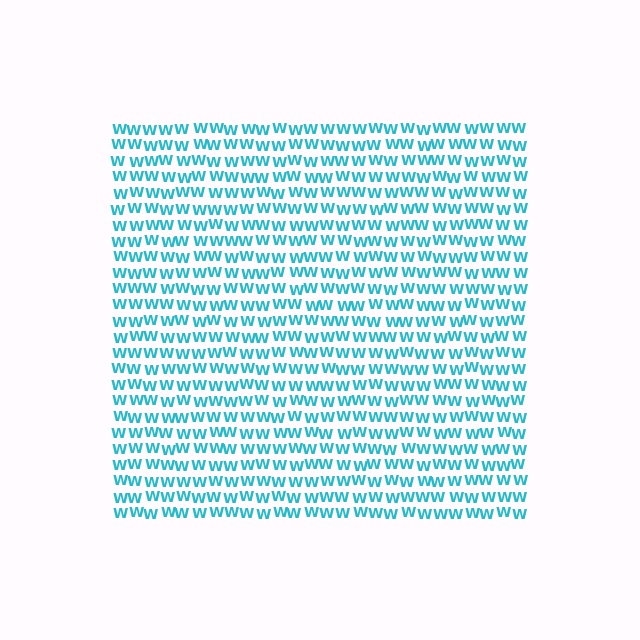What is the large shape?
The large shape is a square.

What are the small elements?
The small elements are letter W's.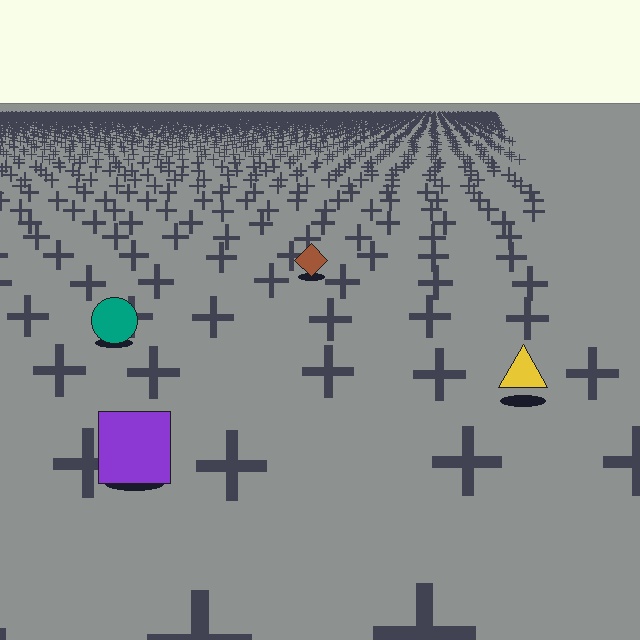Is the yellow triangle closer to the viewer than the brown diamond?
Yes. The yellow triangle is closer — you can tell from the texture gradient: the ground texture is coarser near it.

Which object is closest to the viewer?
The purple square is closest. The texture marks near it are larger and more spread out.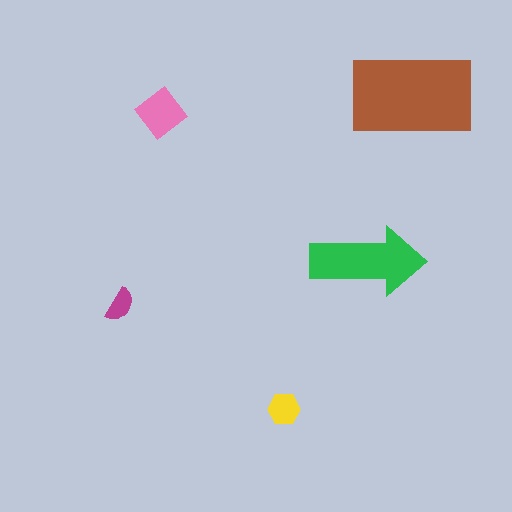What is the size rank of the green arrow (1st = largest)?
2nd.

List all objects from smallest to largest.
The magenta semicircle, the yellow hexagon, the pink diamond, the green arrow, the brown rectangle.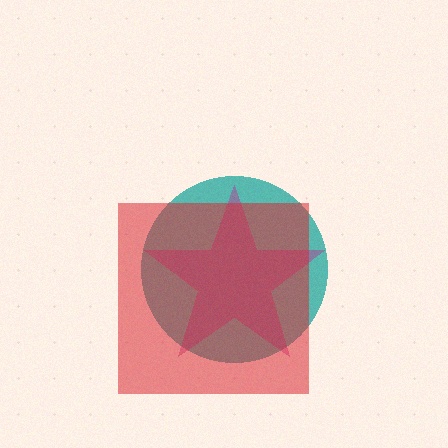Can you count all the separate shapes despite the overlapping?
Yes, there are 3 separate shapes.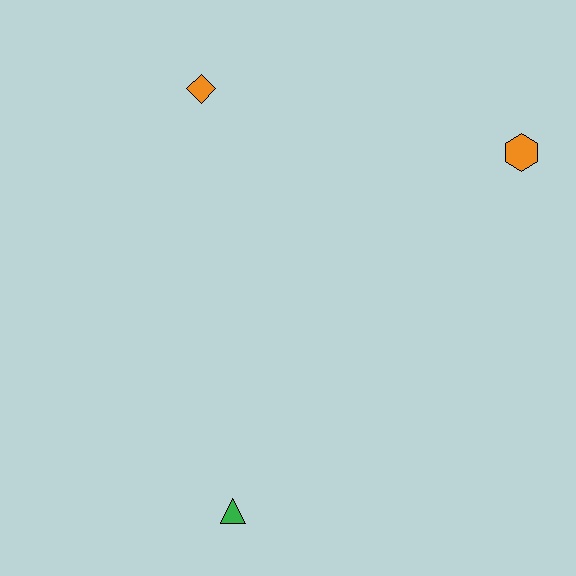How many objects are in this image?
There are 3 objects.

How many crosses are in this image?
There are no crosses.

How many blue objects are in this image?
There are no blue objects.